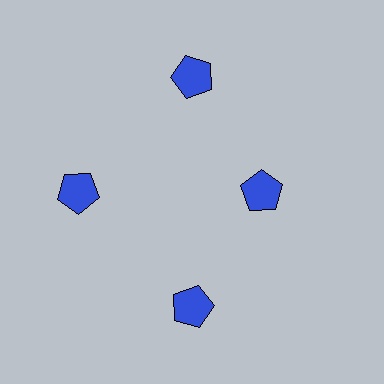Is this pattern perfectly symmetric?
No. The 4 blue pentagons are arranged in a ring, but one element near the 3 o'clock position is pulled inward toward the center, breaking the 4-fold rotational symmetry.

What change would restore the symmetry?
The symmetry would be restored by moving it outward, back onto the ring so that all 4 pentagons sit at equal angles and equal distance from the center.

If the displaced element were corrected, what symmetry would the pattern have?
It would have 4-fold rotational symmetry — the pattern would map onto itself every 90 degrees.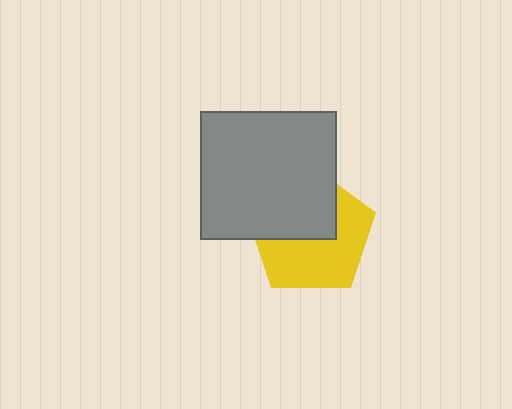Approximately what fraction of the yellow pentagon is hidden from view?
Roughly 45% of the yellow pentagon is hidden behind the gray rectangle.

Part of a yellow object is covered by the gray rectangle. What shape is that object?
It is a pentagon.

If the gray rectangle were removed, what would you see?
You would see the complete yellow pentagon.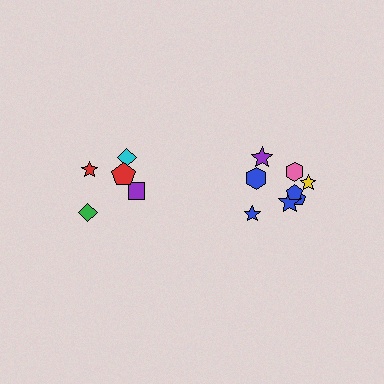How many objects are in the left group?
There are 5 objects.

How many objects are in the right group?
There are 8 objects.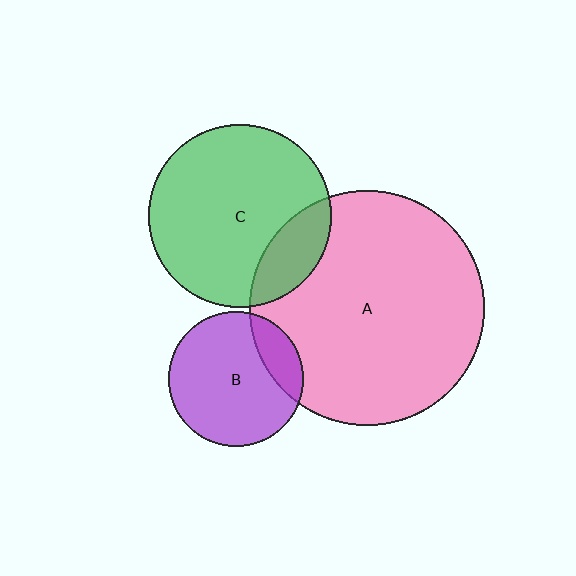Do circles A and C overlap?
Yes.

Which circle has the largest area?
Circle A (pink).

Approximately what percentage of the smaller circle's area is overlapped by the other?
Approximately 20%.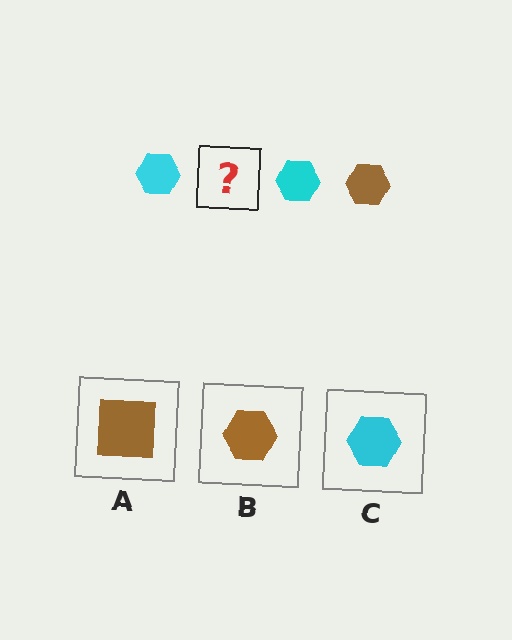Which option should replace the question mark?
Option B.